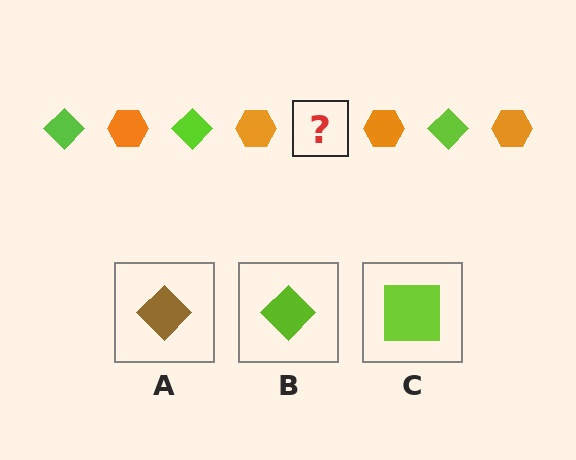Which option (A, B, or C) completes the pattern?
B.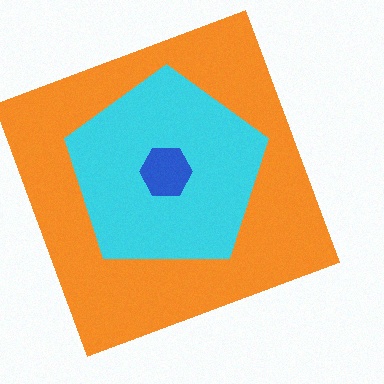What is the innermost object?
The blue hexagon.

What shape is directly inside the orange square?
The cyan pentagon.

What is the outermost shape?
The orange square.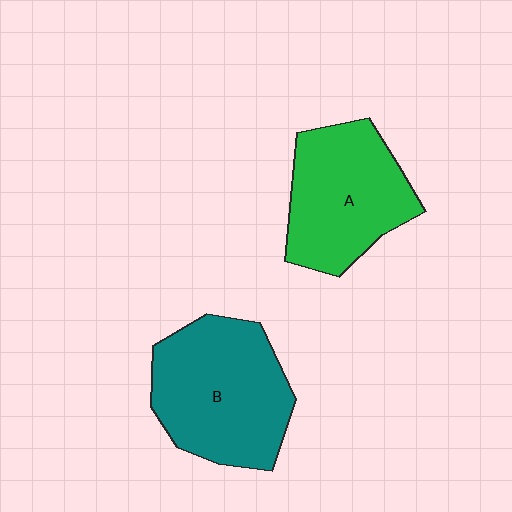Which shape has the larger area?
Shape B (teal).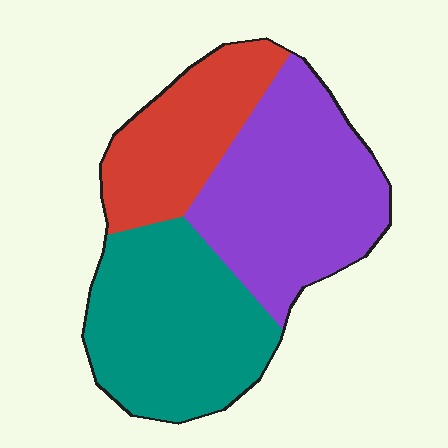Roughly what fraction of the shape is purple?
Purple takes up between a third and a half of the shape.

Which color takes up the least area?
Red, at roughly 25%.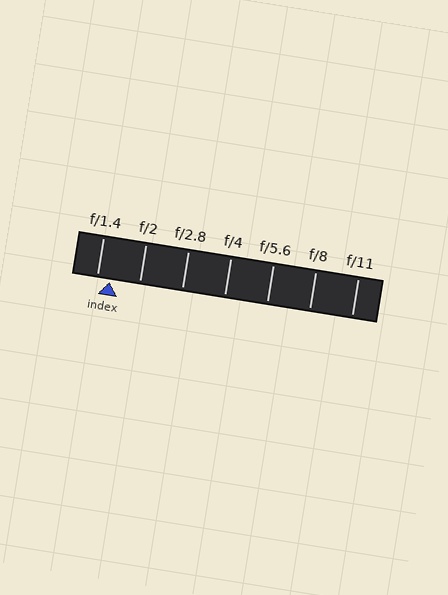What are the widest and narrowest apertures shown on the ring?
The widest aperture shown is f/1.4 and the narrowest is f/11.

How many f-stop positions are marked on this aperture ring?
There are 7 f-stop positions marked.